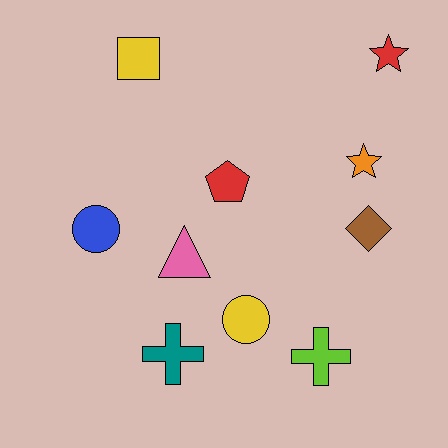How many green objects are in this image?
There are no green objects.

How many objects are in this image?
There are 10 objects.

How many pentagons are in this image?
There is 1 pentagon.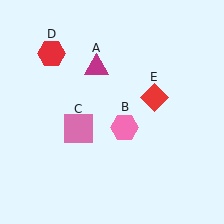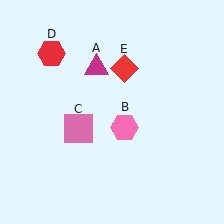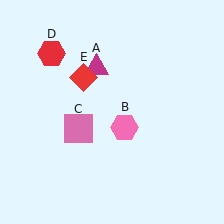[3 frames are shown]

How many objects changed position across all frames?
1 object changed position: red diamond (object E).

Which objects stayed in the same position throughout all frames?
Magenta triangle (object A) and pink hexagon (object B) and pink square (object C) and red hexagon (object D) remained stationary.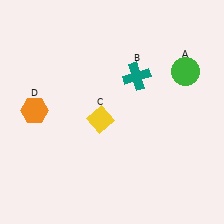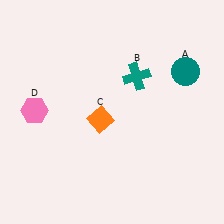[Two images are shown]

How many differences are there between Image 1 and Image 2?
There are 3 differences between the two images.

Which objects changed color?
A changed from green to teal. C changed from yellow to orange. D changed from orange to pink.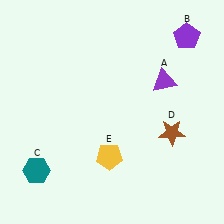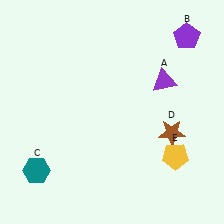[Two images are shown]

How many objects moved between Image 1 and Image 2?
1 object moved between the two images.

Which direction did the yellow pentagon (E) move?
The yellow pentagon (E) moved right.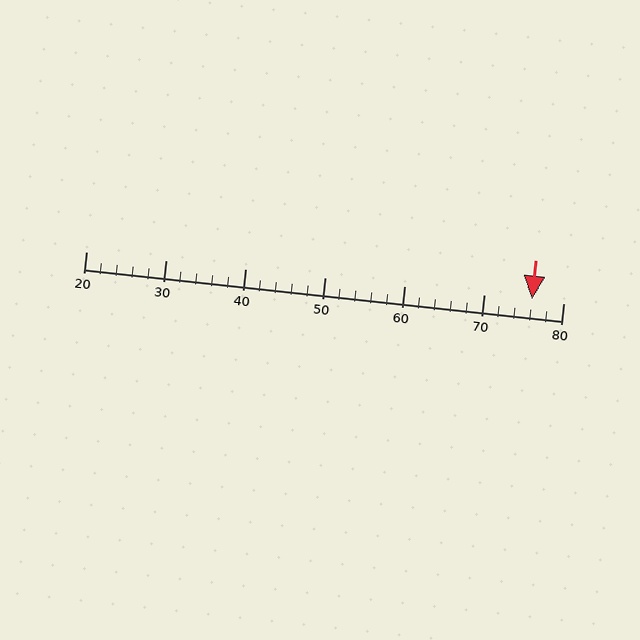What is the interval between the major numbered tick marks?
The major tick marks are spaced 10 units apart.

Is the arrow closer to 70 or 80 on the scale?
The arrow is closer to 80.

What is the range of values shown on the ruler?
The ruler shows values from 20 to 80.